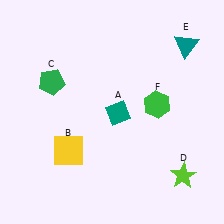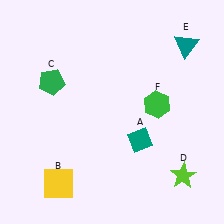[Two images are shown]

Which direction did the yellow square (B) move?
The yellow square (B) moved down.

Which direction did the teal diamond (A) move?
The teal diamond (A) moved down.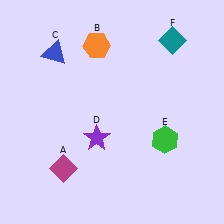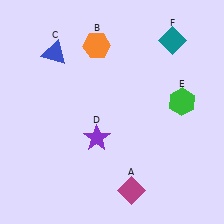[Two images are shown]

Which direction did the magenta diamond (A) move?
The magenta diamond (A) moved right.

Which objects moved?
The objects that moved are: the magenta diamond (A), the green hexagon (E).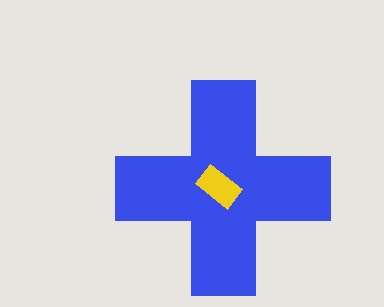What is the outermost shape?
The blue cross.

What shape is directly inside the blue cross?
The yellow rectangle.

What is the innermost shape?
The yellow rectangle.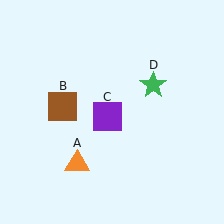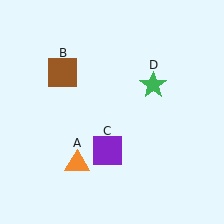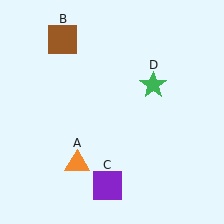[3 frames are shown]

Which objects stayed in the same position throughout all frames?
Orange triangle (object A) and green star (object D) remained stationary.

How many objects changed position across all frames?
2 objects changed position: brown square (object B), purple square (object C).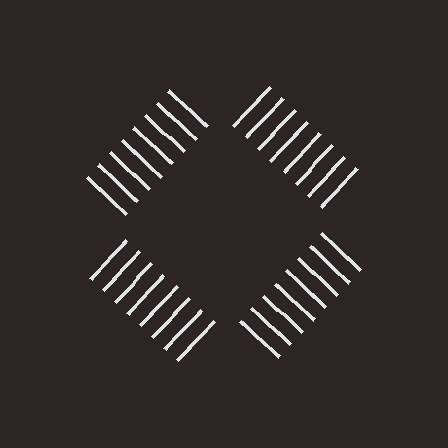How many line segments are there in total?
32 — 8 along each of the 4 edges.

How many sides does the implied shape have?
4 sides — the line-ends trace a square.